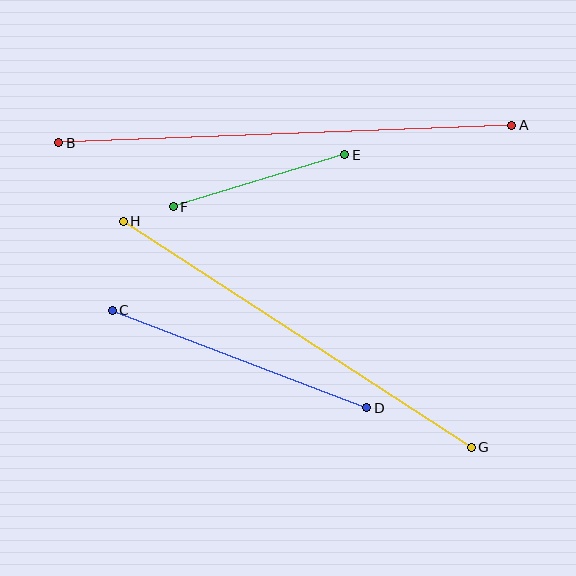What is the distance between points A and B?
The distance is approximately 453 pixels.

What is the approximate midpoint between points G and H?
The midpoint is at approximately (297, 334) pixels.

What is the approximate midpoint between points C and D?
The midpoint is at approximately (240, 359) pixels.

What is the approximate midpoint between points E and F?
The midpoint is at approximately (259, 181) pixels.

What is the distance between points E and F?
The distance is approximately 179 pixels.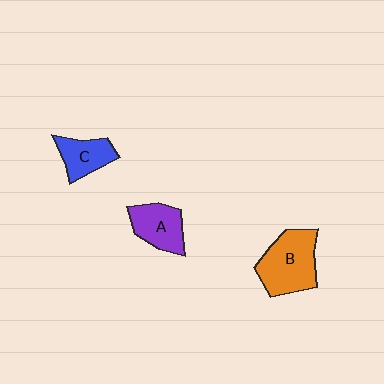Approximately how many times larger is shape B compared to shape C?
Approximately 1.7 times.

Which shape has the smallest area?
Shape C (blue).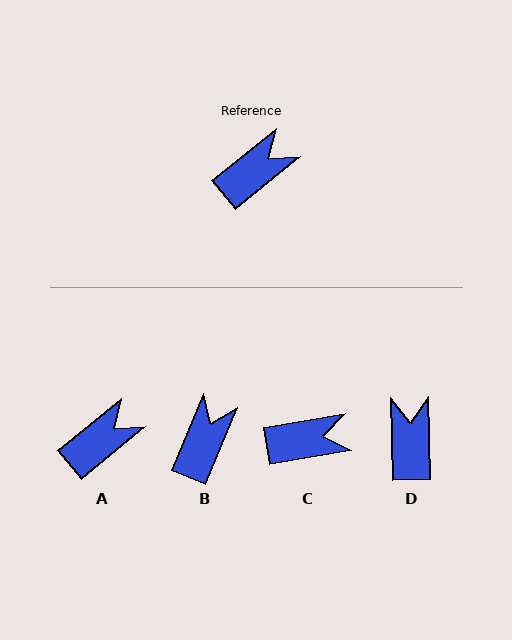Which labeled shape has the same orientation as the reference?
A.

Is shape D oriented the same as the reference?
No, it is off by about 52 degrees.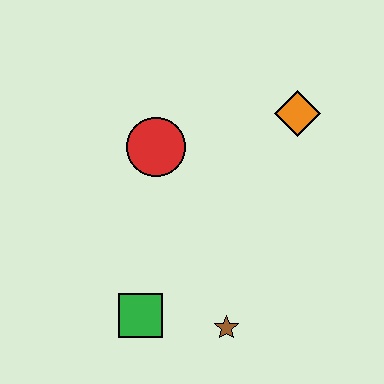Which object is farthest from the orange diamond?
The green square is farthest from the orange diamond.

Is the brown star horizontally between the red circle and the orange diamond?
Yes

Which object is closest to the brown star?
The green square is closest to the brown star.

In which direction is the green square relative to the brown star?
The green square is to the left of the brown star.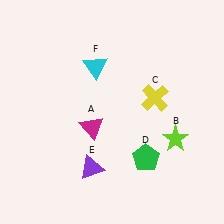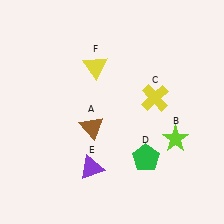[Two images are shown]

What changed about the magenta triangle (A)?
In Image 1, A is magenta. In Image 2, it changed to brown.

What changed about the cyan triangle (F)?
In Image 1, F is cyan. In Image 2, it changed to yellow.